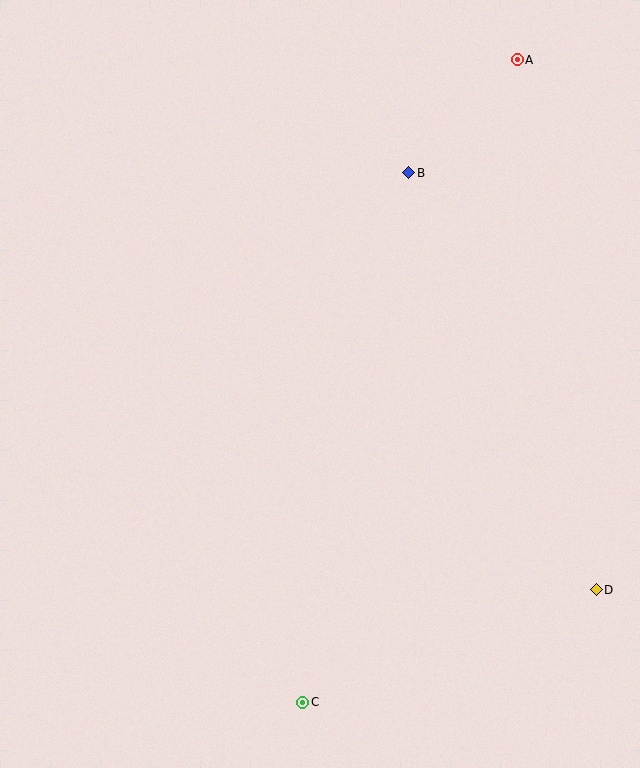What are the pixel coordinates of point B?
Point B is at (409, 173).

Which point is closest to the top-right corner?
Point A is closest to the top-right corner.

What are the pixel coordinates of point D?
Point D is at (596, 590).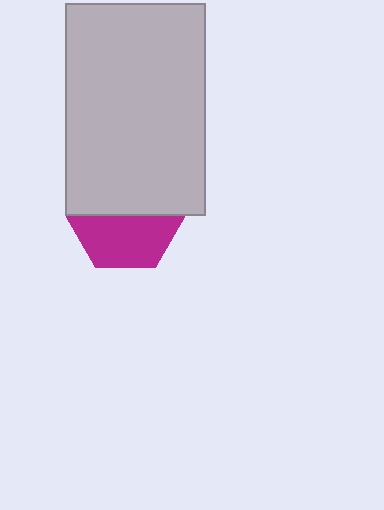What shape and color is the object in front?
The object in front is a light gray rectangle.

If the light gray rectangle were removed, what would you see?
You would see the complete magenta hexagon.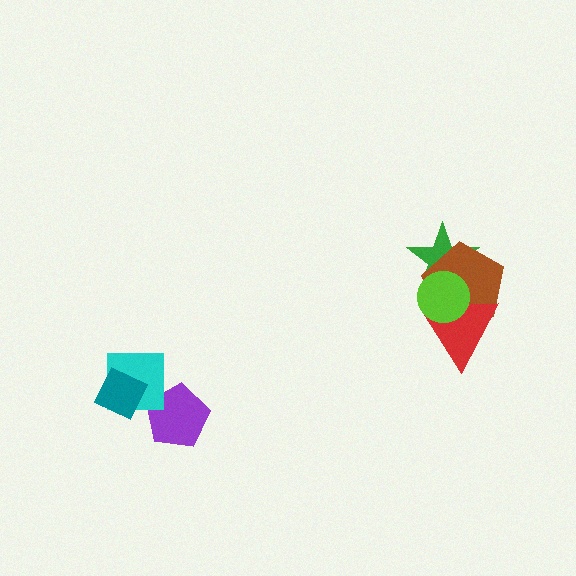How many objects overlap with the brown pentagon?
3 objects overlap with the brown pentagon.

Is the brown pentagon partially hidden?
Yes, it is partially covered by another shape.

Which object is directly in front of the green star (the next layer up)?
The brown pentagon is directly in front of the green star.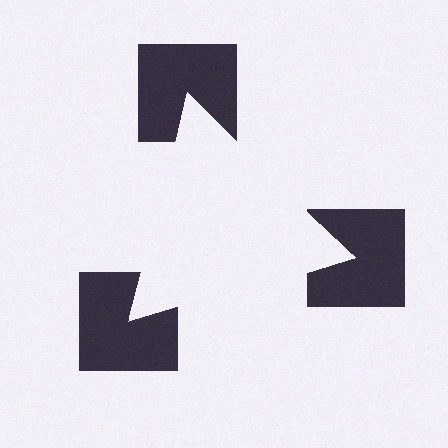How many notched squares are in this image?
There are 3 — one at each vertex of the illusory triangle.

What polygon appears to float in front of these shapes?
An illusory triangle — its edges are inferred from the aligned wedge cuts in the notched squares, not physically drawn.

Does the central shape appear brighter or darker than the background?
It typically appears slightly brighter than the background, even though no actual brightness change is drawn.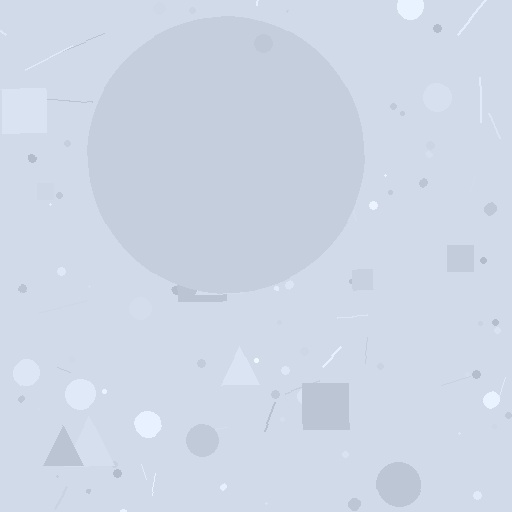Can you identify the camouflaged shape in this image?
The camouflaged shape is a circle.